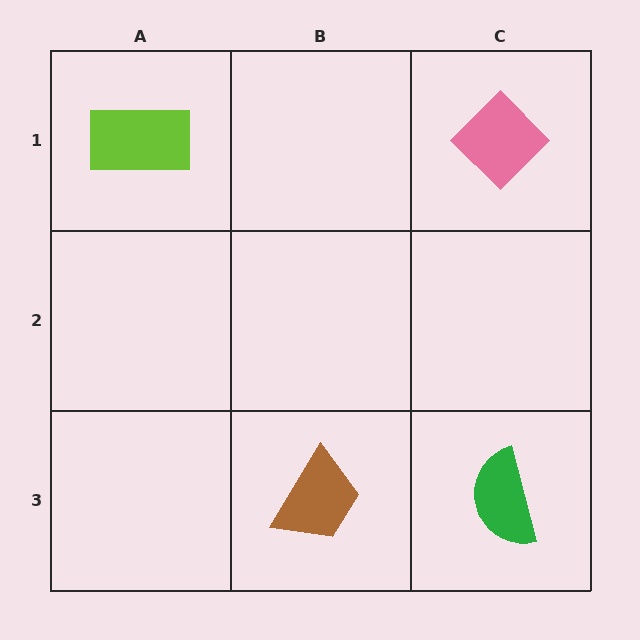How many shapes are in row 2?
0 shapes.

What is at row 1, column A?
A lime rectangle.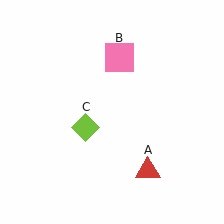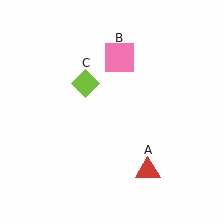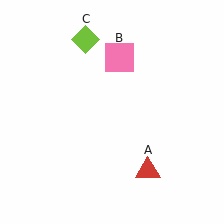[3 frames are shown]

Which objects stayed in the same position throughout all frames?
Red triangle (object A) and pink square (object B) remained stationary.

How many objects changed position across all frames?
1 object changed position: lime diamond (object C).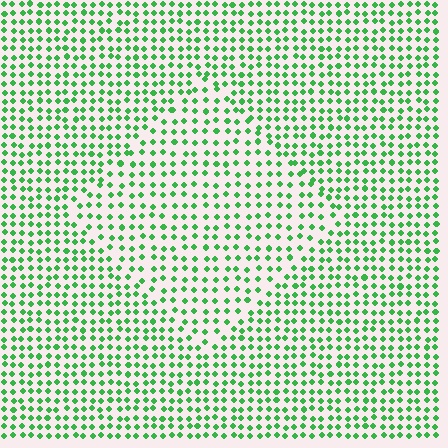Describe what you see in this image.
The image contains small green elements arranged at two different densities. A diamond-shaped region is visible where the elements are less densely packed than the surrounding area.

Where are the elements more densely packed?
The elements are more densely packed outside the diamond boundary.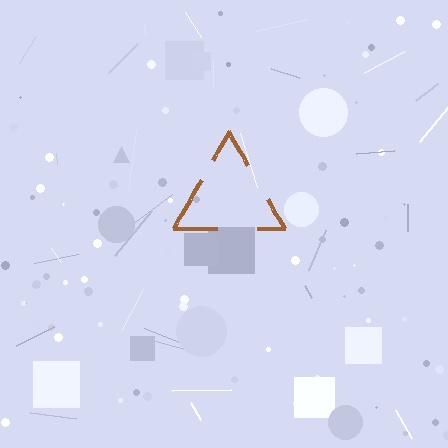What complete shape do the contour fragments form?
The contour fragments form a triangle.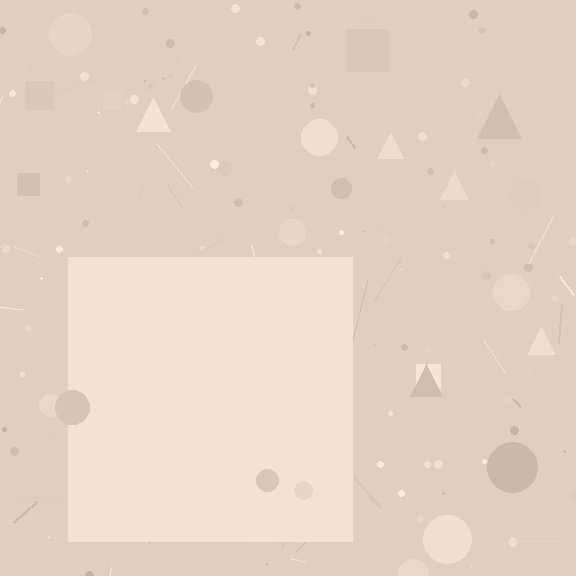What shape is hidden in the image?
A square is hidden in the image.